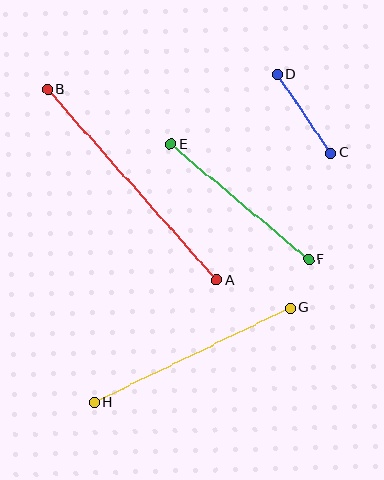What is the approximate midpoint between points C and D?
The midpoint is at approximately (304, 114) pixels.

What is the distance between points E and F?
The distance is approximately 180 pixels.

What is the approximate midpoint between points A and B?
The midpoint is at approximately (132, 185) pixels.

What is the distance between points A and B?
The distance is approximately 254 pixels.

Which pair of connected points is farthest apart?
Points A and B are farthest apart.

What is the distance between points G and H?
The distance is approximately 218 pixels.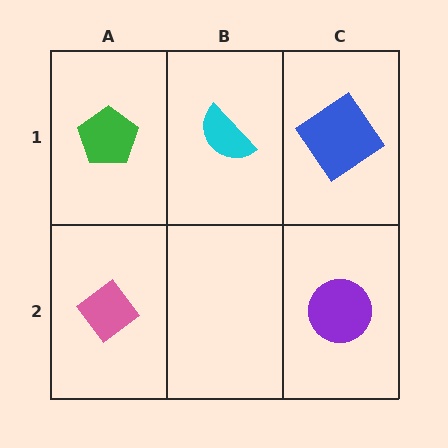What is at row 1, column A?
A green pentagon.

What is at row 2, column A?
A pink diamond.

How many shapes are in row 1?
3 shapes.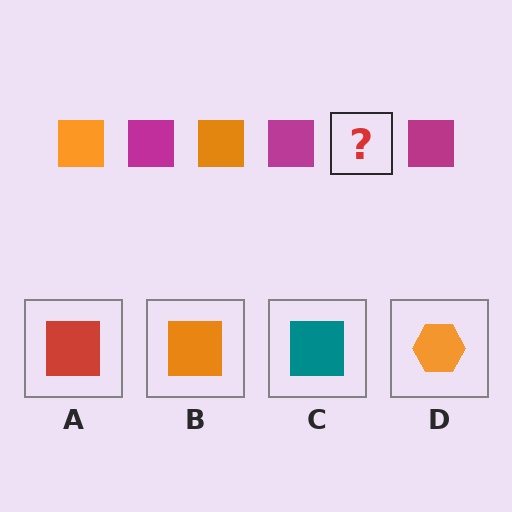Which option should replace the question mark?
Option B.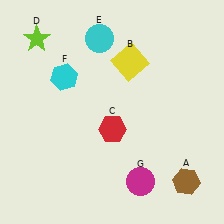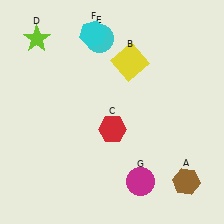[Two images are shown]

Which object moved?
The cyan hexagon (F) moved up.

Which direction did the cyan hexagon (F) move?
The cyan hexagon (F) moved up.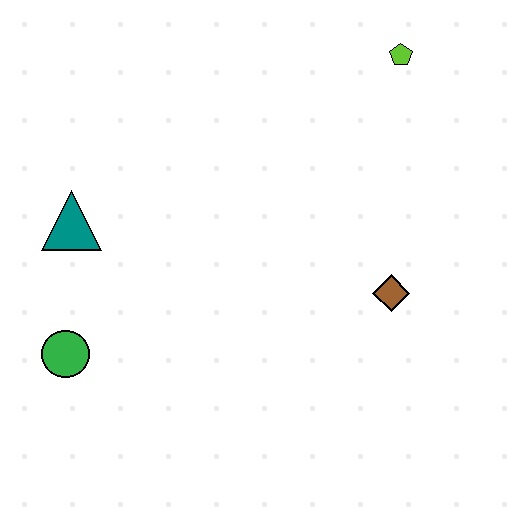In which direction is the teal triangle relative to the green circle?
The teal triangle is above the green circle.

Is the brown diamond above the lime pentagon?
No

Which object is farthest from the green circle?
The lime pentagon is farthest from the green circle.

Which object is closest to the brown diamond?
The lime pentagon is closest to the brown diamond.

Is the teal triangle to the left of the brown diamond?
Yes